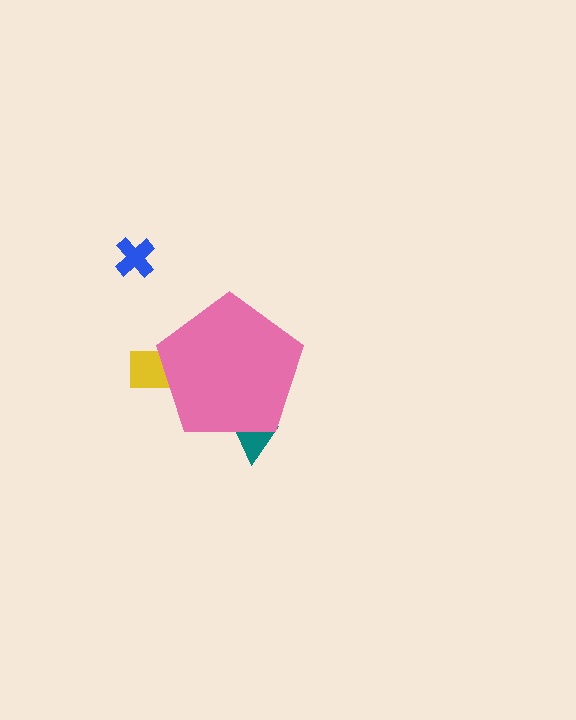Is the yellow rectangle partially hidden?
Yes, the yellow rectangle is partially hidden behind the pink pentagon.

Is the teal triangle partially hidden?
Yes, the teal triangle is partially hidden behind the pink pentagon.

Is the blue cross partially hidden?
No, the blue cross is fully visible.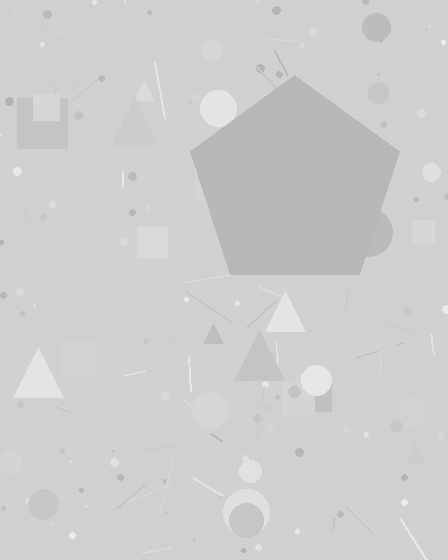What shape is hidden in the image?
A pentagon is hidden in the image.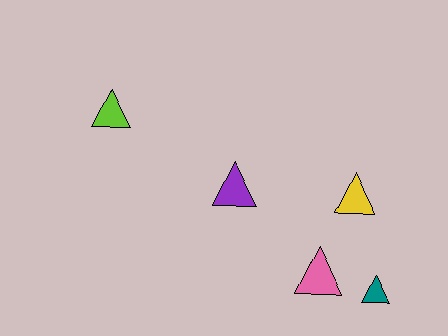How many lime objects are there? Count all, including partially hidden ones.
There is 1 lime object.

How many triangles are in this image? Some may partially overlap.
There are 5 triangles.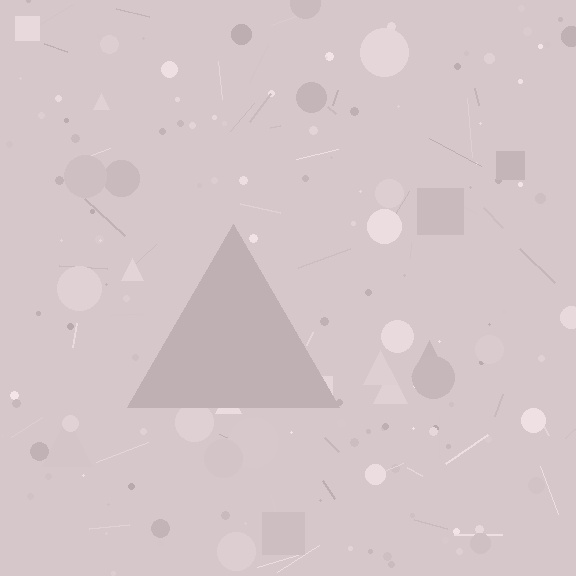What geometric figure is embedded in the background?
A triangle is embedded in the background.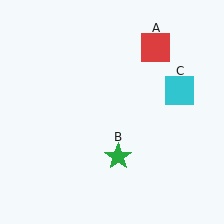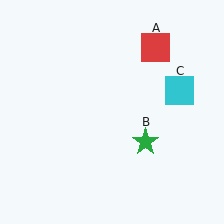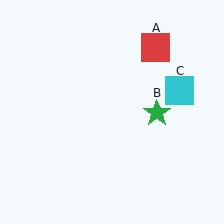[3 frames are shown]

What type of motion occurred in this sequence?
The green star (object B) rotated counterclockwise around the center of the scene.